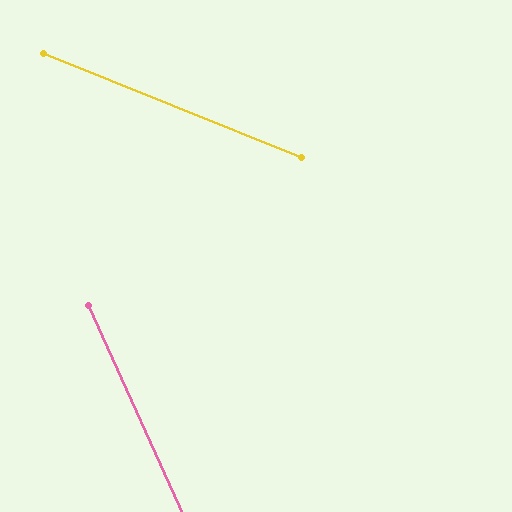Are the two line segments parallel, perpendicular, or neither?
Neither parallel nor perpendicular — they differ by about 44°.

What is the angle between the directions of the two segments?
Approximately 44 degrees.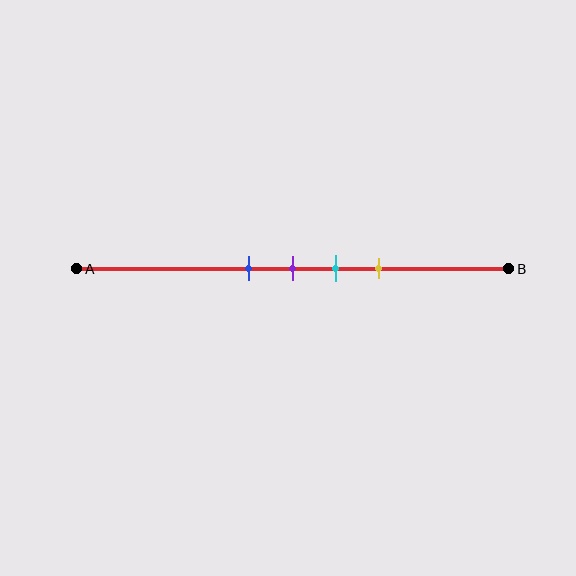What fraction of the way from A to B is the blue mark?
The blue mark is approximately 40% (0.4) of the way from A to B.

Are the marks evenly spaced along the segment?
Yes, the marks are approximately evenly spaced.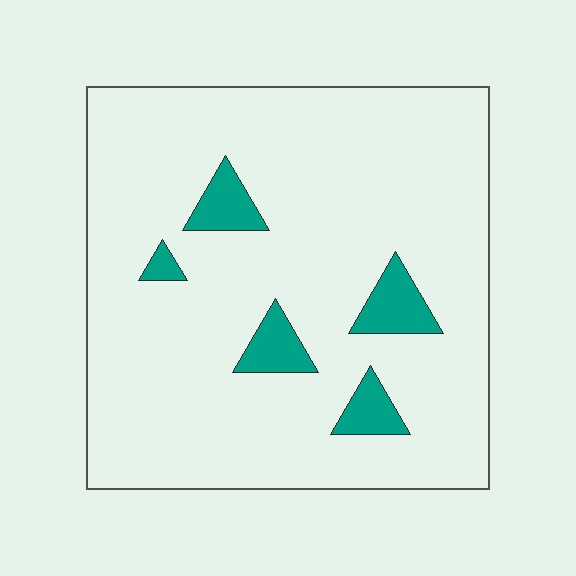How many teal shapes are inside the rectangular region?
5.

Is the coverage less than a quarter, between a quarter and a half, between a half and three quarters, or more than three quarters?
Less than a quarter.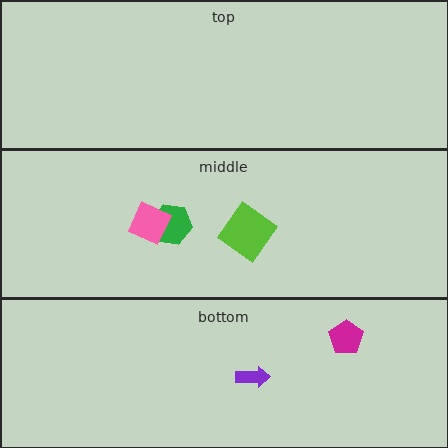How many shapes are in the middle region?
3.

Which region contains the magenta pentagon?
The bottom region.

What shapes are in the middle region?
The lime diamond, the green hexagon, the pink diamond.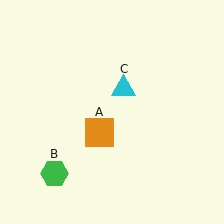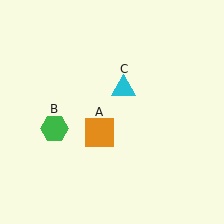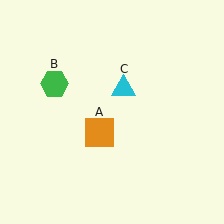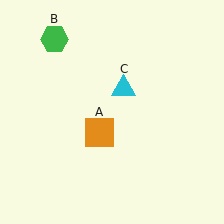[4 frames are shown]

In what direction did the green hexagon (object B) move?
The green hexagon (object B) moved up.